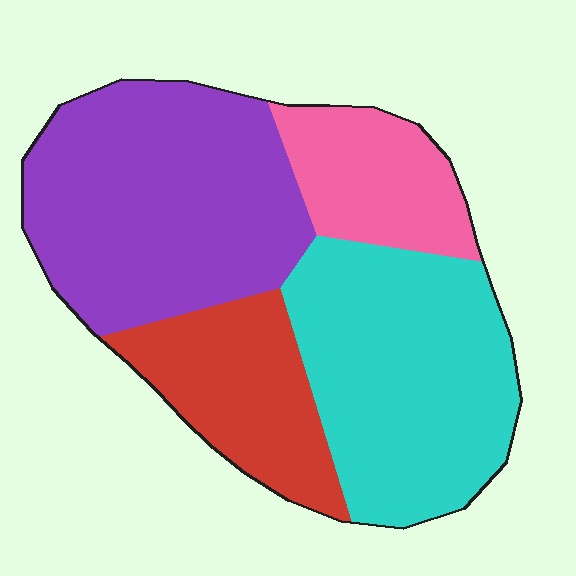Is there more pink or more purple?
Purple.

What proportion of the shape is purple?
Purple takes up about three eighths (3/8) of the shape.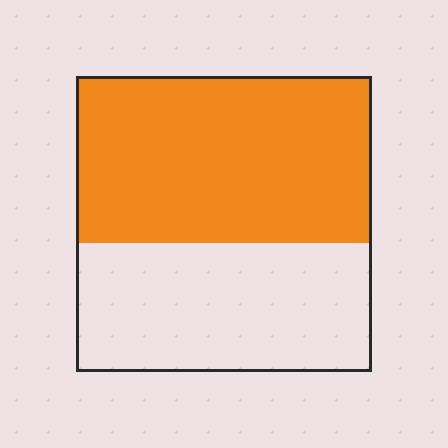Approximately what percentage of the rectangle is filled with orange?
Approximately 55%.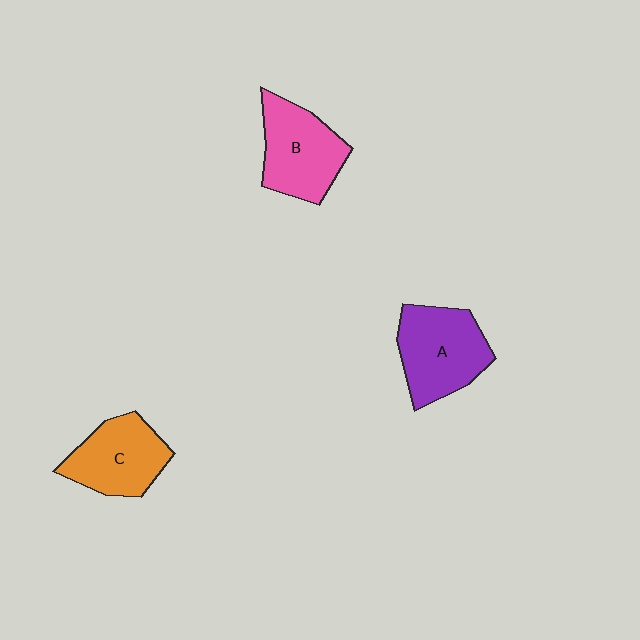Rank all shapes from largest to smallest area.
From largest to smallest: A (purple), B (pink), C (orange).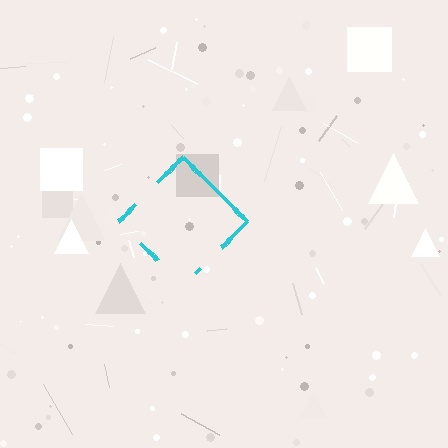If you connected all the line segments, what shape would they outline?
They would outline a diamond.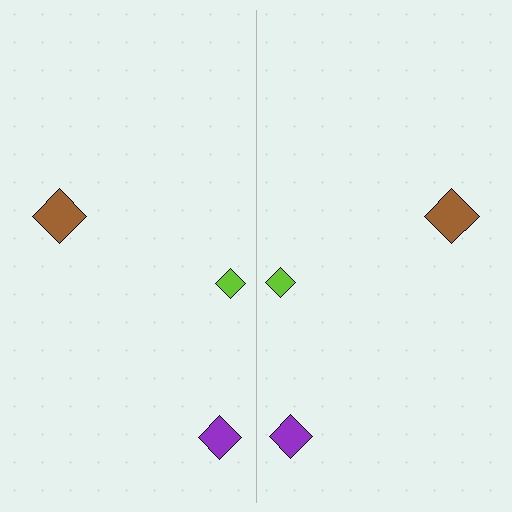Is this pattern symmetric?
Yes, this pattern has bilateral (reflection) symmetry.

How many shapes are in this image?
There are 6 shapes in this image.